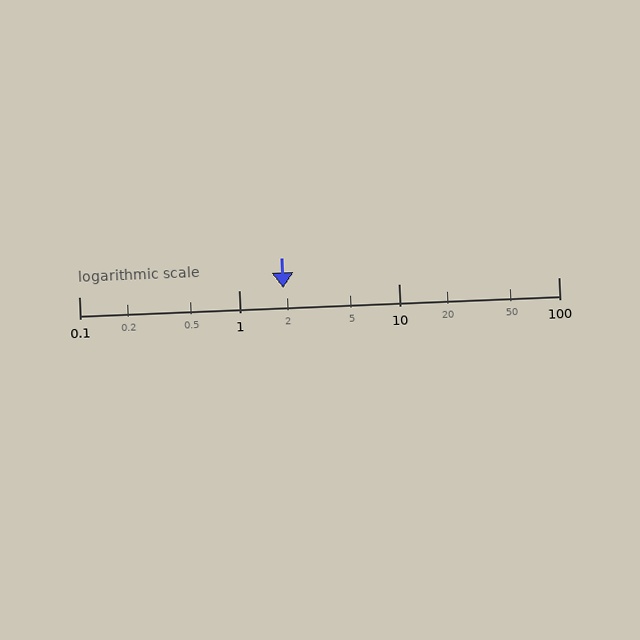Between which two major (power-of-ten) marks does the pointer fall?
The pointer is between 1 and 10.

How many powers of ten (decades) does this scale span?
The scale spans 3 decades, from 0.1 to 100.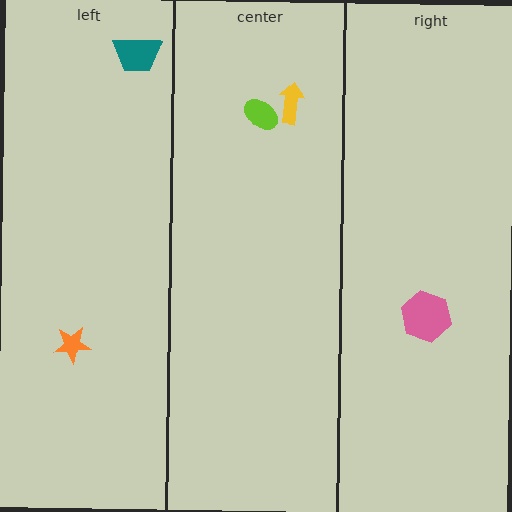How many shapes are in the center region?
2.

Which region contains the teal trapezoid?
The left region.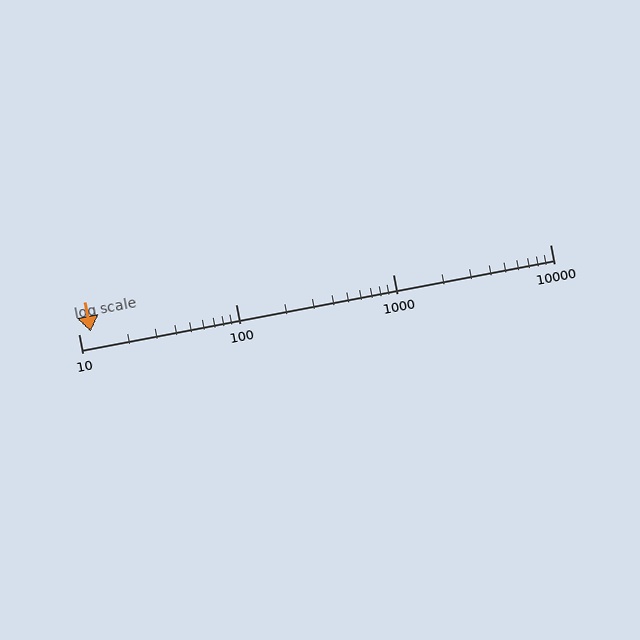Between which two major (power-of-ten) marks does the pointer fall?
The pointer is between 10 and 100.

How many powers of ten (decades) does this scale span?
The scale spans 3 decades, from 10 to 10000.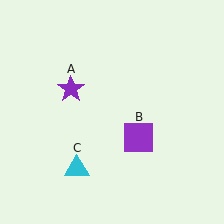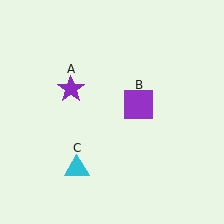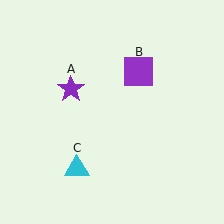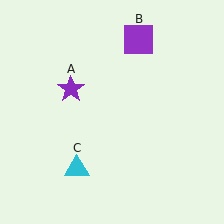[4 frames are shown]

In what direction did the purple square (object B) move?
The purple square (object B) moved up.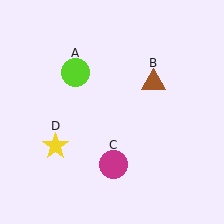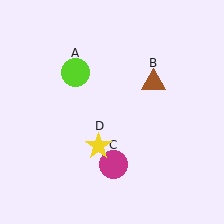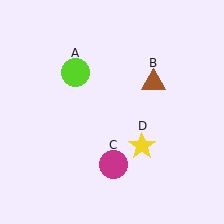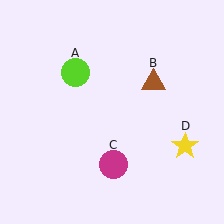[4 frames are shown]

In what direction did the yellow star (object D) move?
The yellow star (object D) moved right.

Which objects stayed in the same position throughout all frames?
Lime circle (object A) and brown triangle (object B) and magenta circle (object C) remained stationary.